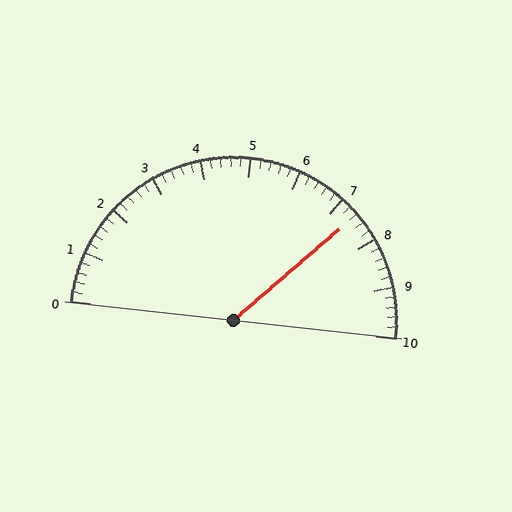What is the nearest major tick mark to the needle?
The nearest major tick mark is 7.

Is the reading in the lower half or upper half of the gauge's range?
The reading is in the upper half of the range (0 to 10).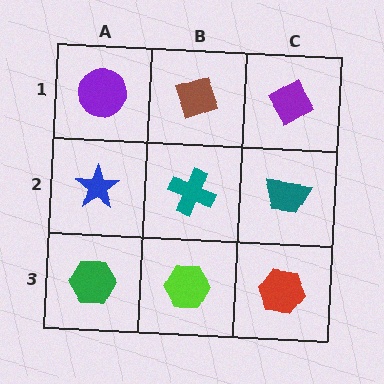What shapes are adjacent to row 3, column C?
A teal trapezoid (row 2, column C), a lime hexagon (row 3, column B).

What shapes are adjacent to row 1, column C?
A teal trapezoid (row 2, column C), a brown diamond (row 1, column B).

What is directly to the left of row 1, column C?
A brown diamond.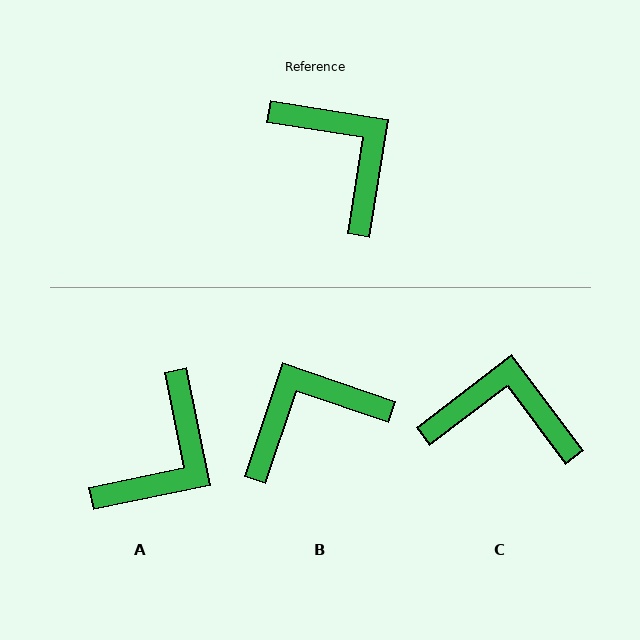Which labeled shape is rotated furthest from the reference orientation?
B, about 80 degrees away.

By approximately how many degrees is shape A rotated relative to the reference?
Approximately 69 degrees clockwise.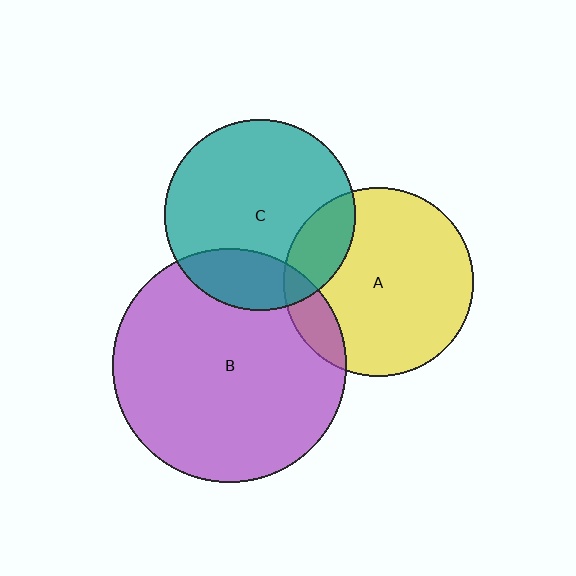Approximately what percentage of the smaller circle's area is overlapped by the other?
Approximately 20%.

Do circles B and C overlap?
Yes.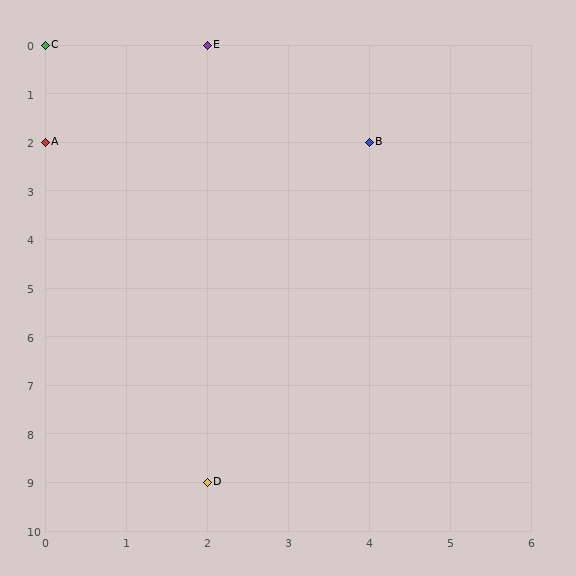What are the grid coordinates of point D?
Point D is at grid coordinates (2, 9).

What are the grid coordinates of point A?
Point A is at grid coordinates (0, 2).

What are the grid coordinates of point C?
Point C is at grid coordinates (0, 0).